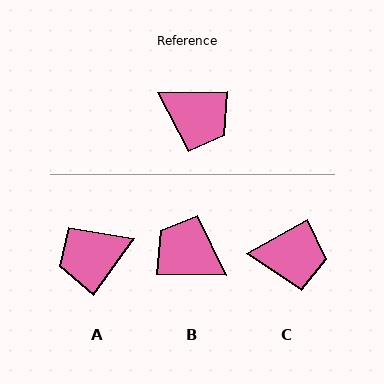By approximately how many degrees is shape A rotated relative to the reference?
Approximately 127 degrees clockwise.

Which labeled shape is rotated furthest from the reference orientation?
B, about 178 degrees away.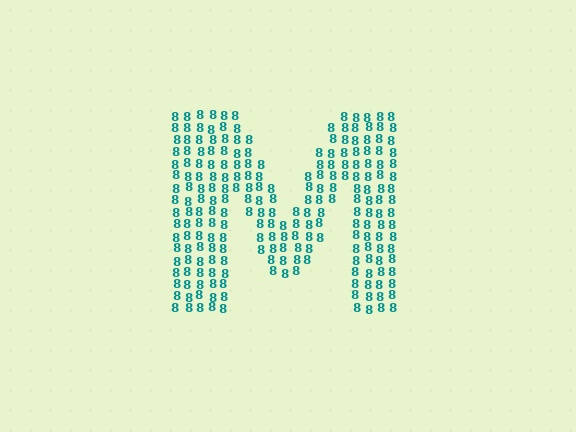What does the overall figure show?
The overall figure shows the letter M.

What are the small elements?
The small elements are digit 8's.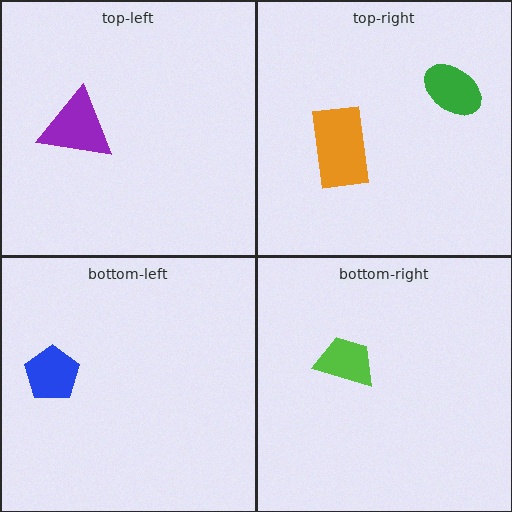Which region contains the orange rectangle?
The top-right region.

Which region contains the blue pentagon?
The bottom-left region.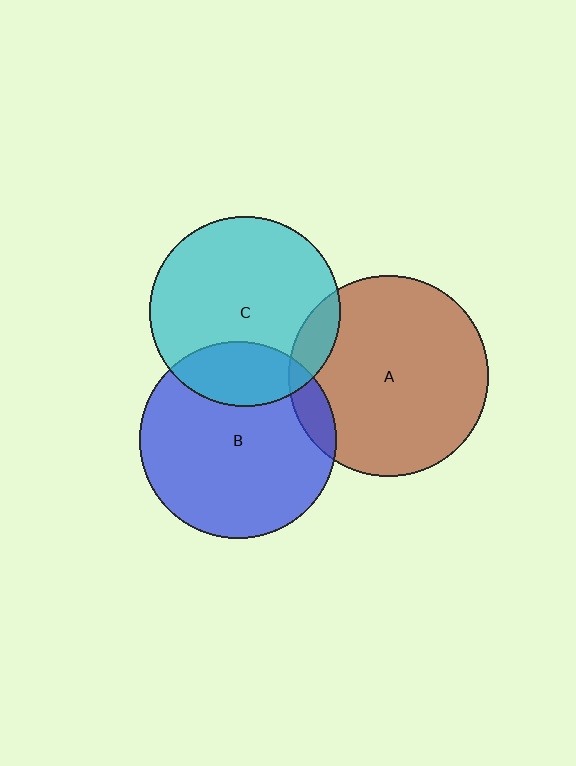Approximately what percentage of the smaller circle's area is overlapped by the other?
Approximately 25%.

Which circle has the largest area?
Circle A (brown).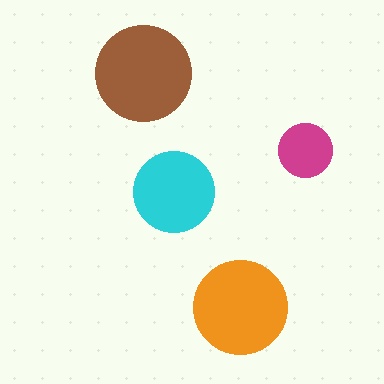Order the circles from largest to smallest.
the brown one, the orange one, the cyan one, the magenta one.